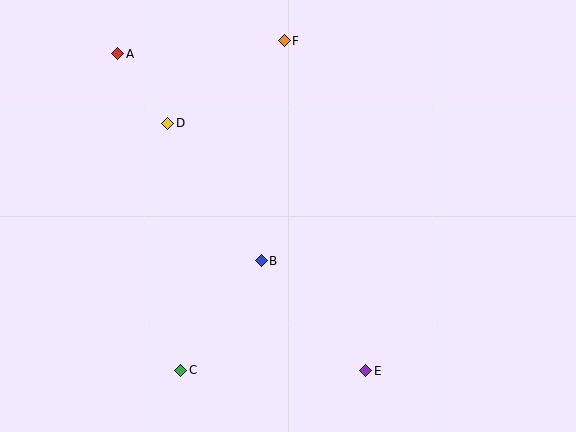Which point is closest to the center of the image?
Point B at (261, 261) is closest to the center.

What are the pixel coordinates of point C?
Point C is at (181, 370).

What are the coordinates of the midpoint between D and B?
The midpoint between D and B is at (214, 192).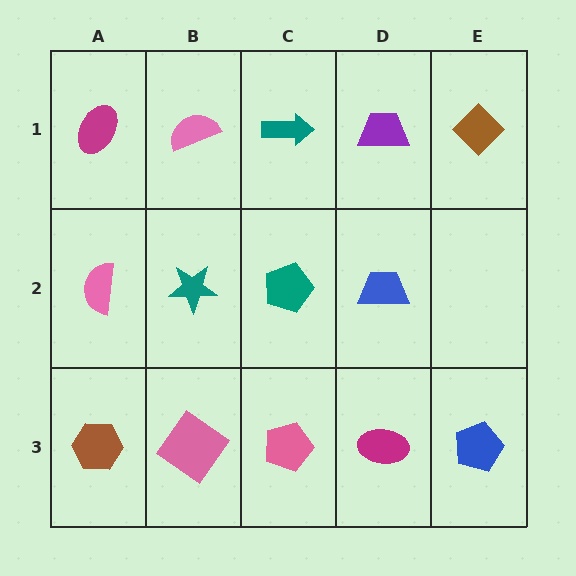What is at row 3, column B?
A pink diamond.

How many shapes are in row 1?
5 shapes.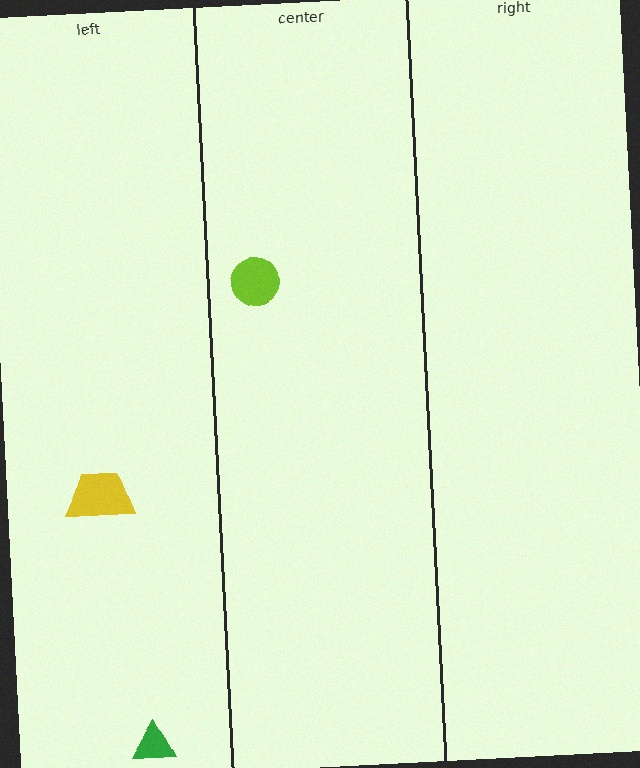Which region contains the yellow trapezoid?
The left region.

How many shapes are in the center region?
1.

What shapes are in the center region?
The lime circle.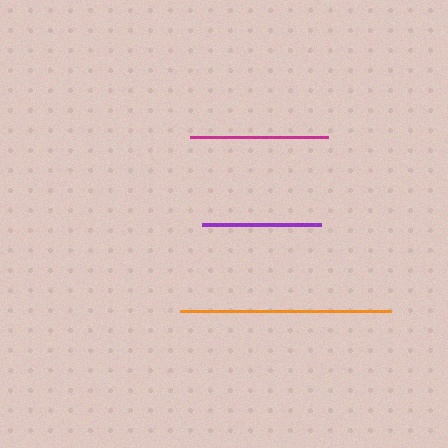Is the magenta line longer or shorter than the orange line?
The orange line is longer than the magenta line.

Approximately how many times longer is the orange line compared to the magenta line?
The orange line is approximately 1.5 times the length of the magenta line.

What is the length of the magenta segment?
The magenta segment is approximately 138 pixels long.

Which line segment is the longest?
The orange line is the longest at approximately 210 pixels.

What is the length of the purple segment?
The purple segment is approximately 119 pixels long.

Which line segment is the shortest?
The purple line is the shortest at approximately 119 pixels.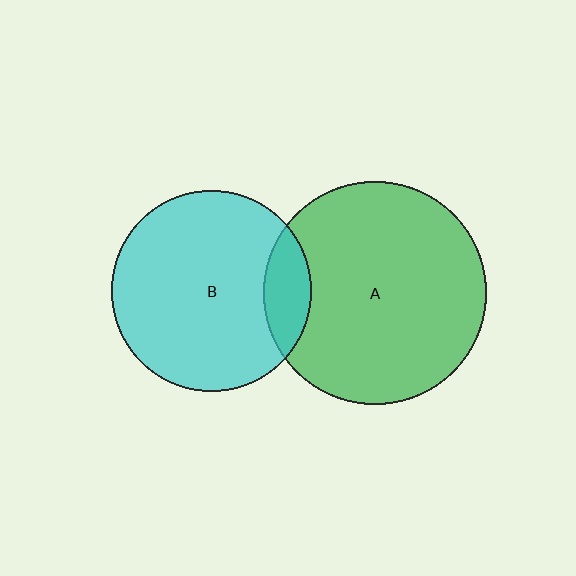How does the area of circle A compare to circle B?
Approximately 1.2 times.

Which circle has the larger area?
Circle A (green).